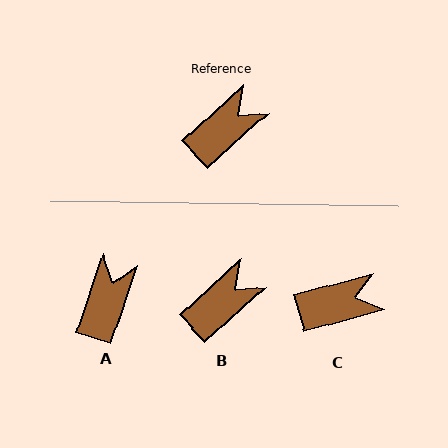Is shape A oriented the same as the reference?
No, it is off by about 29 degrees.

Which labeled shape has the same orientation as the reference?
B.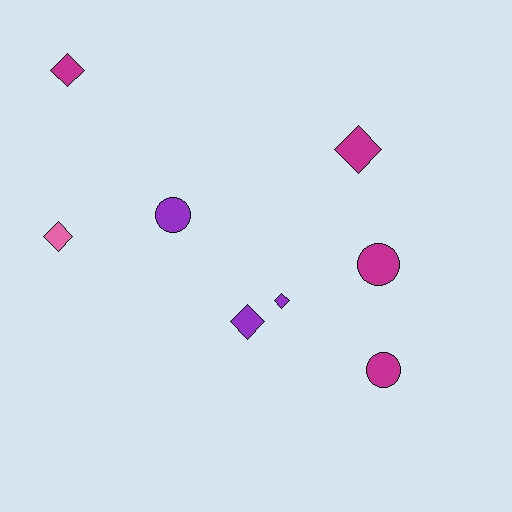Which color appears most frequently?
Magenta, with 4 objects.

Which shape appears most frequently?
Diamond, with 5 objects.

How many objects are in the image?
There are 8 objects.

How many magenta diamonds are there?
There are 2 magenta diamonds.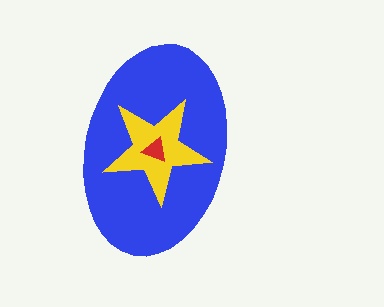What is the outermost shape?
The blue ellipse.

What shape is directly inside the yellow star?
The red triangle.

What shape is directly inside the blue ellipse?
The yellow star.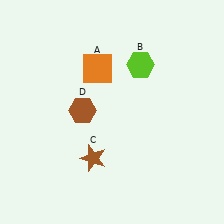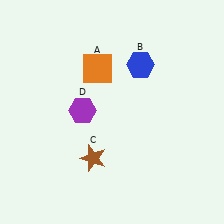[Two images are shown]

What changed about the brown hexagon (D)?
In Image 1, D is brown. In Image 2, it changed to purple.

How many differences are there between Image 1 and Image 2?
There are 2 differences between the two images.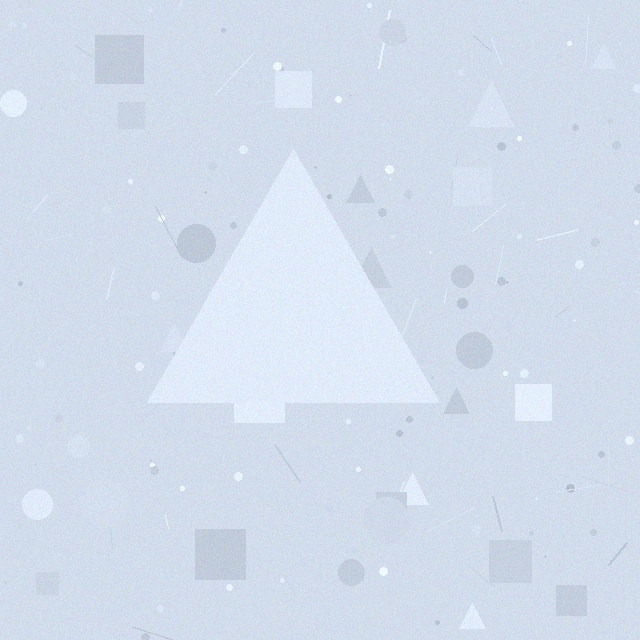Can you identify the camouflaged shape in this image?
The camouflaged shape is a triangle.